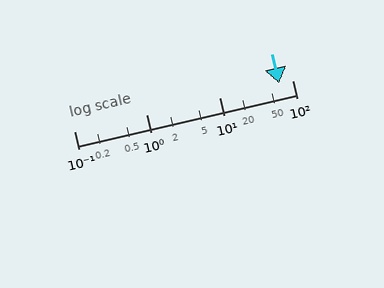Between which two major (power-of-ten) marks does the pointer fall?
The pointer is between 10 and 100.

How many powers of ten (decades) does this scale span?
The scale spans 3 decades, from 0.1 to 100.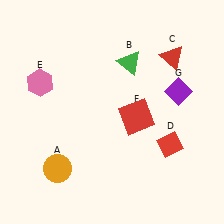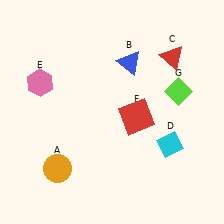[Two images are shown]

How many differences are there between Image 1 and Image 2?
There are 3 differences between the two images.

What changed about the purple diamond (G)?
In Image 1, G is purple. In Image 2, it changed to lime.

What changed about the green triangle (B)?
In Image 1, B is green. In Image 2, it changed to blue.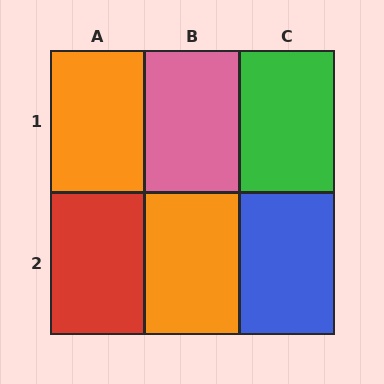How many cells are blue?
1 cell is blue.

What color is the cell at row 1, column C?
Green.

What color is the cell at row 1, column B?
Pink.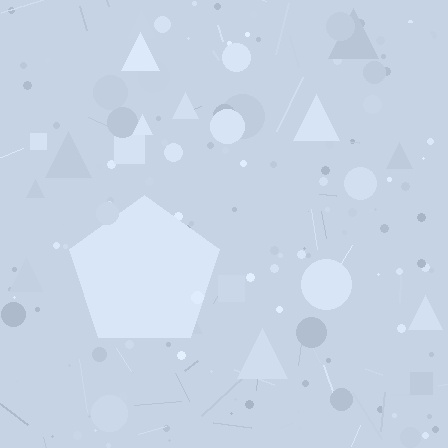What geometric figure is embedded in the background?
A pentagon is embedded in the background.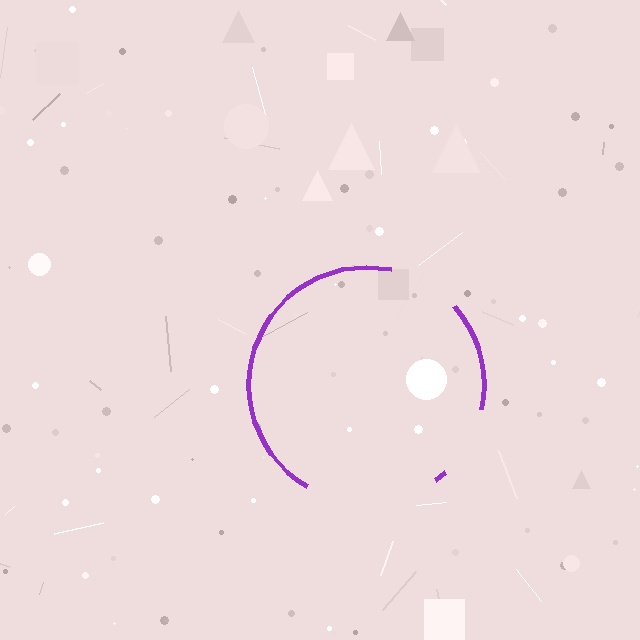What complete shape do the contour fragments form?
The contour fragments form a circle.